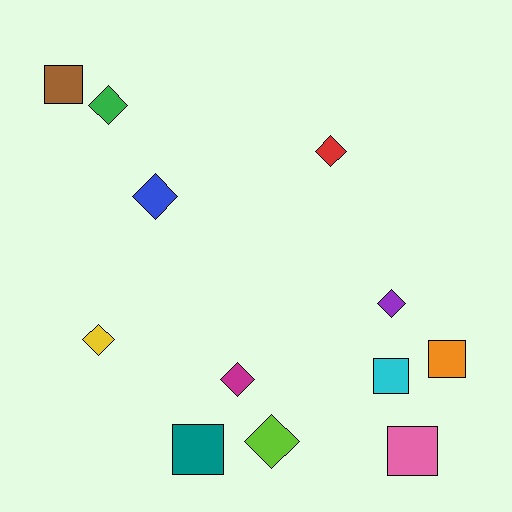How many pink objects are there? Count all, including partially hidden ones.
There is 1 pink object.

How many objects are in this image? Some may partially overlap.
There are 12 objects.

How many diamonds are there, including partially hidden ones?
There are 7 diamonds.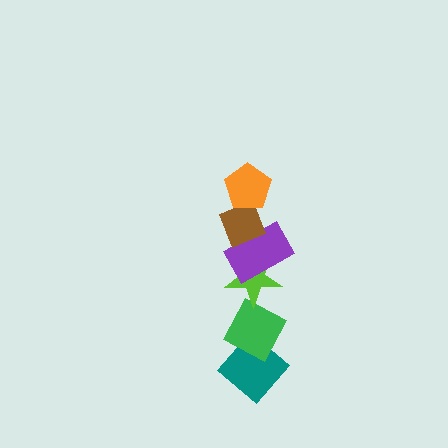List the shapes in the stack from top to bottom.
From top to bottom: the orange pentagon, the brown diamond, the purple rectangle, the lime star, the green diamond, the teal diamond.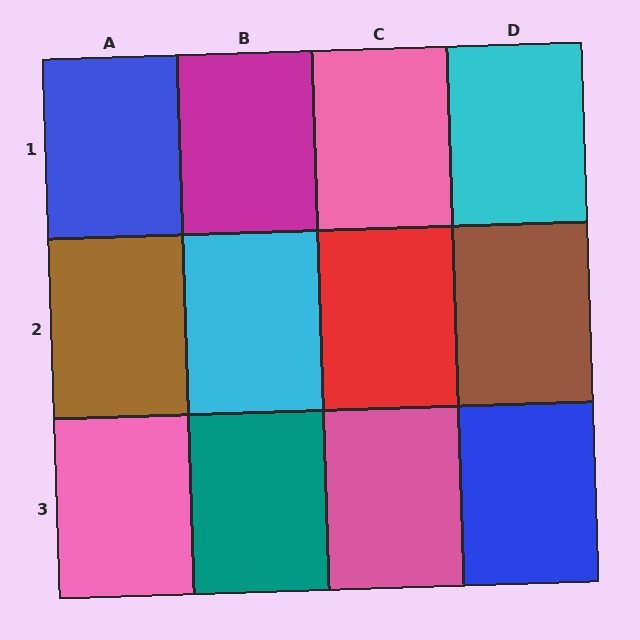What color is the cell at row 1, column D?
Cyan.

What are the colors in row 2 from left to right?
Brown, cyan, red, brown.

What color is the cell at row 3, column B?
Teal.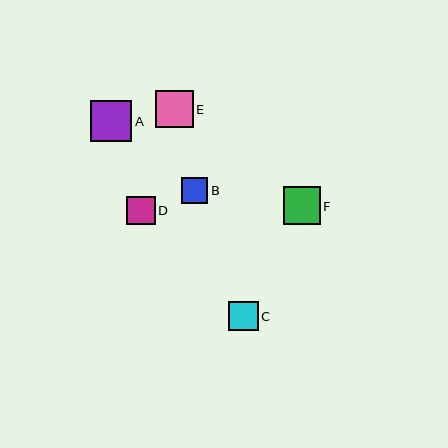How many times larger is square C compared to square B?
Square C is approximately 1.1 times the size of square B.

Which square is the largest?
Square A is the largest with a size of approximately 42 pixels.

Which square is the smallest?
Square B is the smallest with a size of approximately 26 pixels.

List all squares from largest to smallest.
From largest to smallest: A, E, F, C, D, B.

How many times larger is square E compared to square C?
Square E is approximately 1.3 times the size of square C.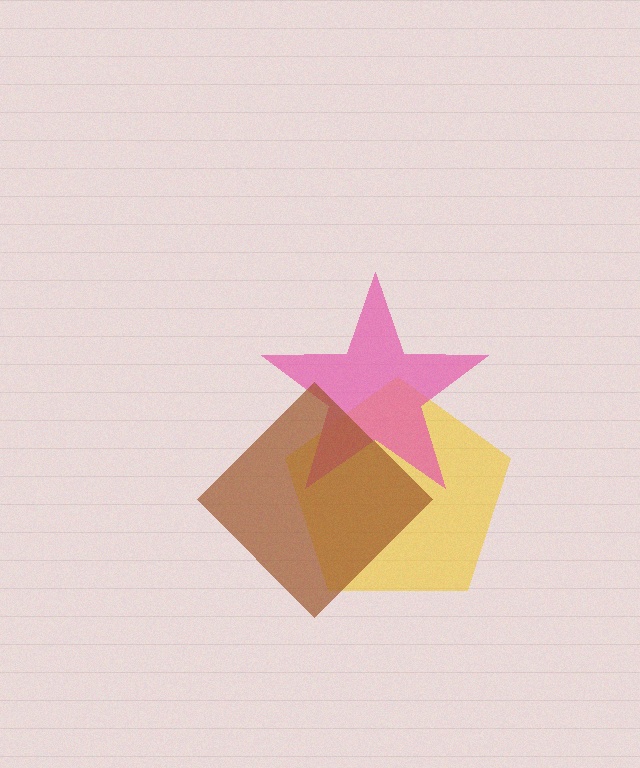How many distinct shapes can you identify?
There are 3 distinct shapes: a yellow pentagon, a pink star, a brown diamond.